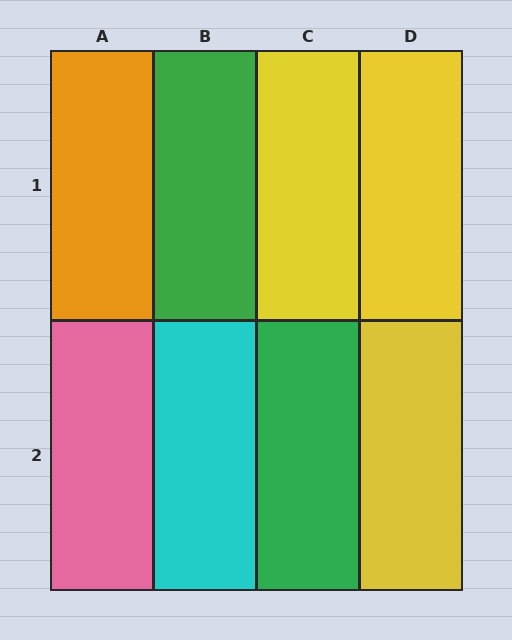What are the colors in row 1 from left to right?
Orange, green, yellow, yellow.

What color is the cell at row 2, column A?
Pink.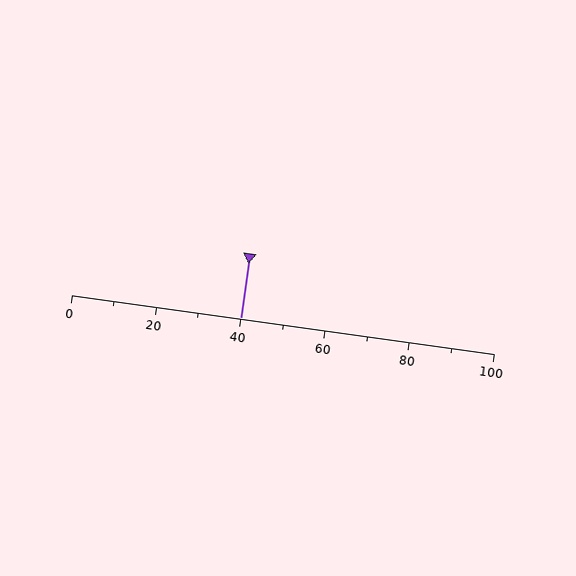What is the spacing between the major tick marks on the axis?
The major ticks are spaced 20 apart.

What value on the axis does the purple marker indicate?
The marker indicates approximately 40.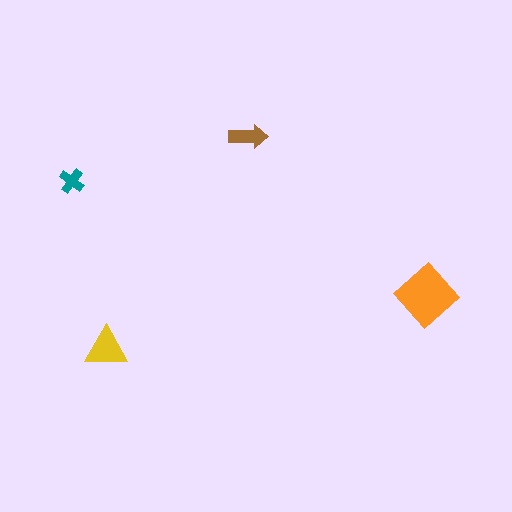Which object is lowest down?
The yellow triangle is bottommost.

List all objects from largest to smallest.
The orange diamond, the yellow triangle, the brown arrow, the teal cross.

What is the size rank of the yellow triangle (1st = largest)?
2nd.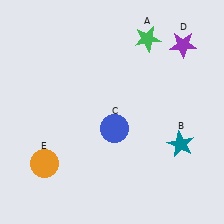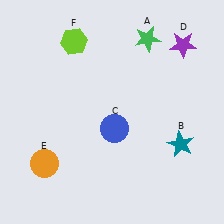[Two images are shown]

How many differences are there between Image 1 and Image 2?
There is 1 difference between the two images.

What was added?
A lime hexagon (F) was added in Image 2.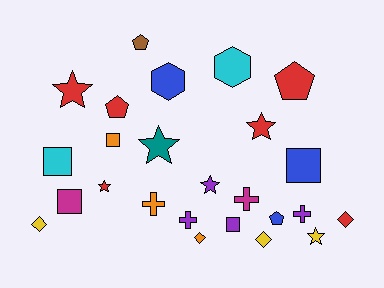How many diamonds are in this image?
There are 4 diamonds.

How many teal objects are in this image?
There is 1 teal object.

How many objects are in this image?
There are 25 objects.